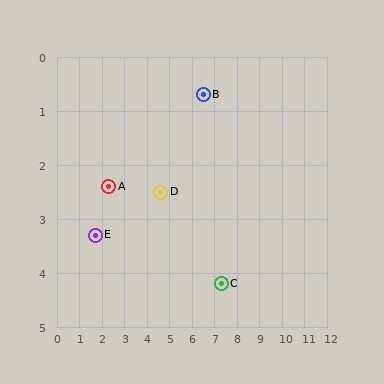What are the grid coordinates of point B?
Point B is at approximately (6.5, 0.7).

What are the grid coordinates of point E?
Point E is at approximately (1.7, 3.3).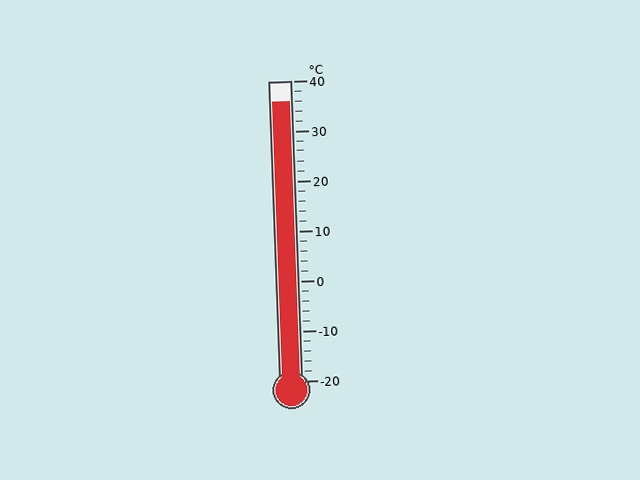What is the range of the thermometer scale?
The thermometer scale ranges from -20°C to 40°C.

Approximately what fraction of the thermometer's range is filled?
The thermometer is filled to approximately 95% of its range.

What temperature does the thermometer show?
The thermometer shows approximately 36°C.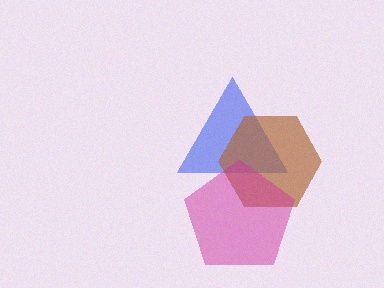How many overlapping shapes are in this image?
There are 3 overlapping shapes in the image.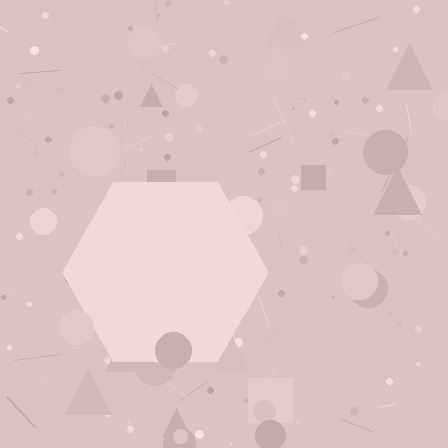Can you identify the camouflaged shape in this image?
The camouflaged shape is a hexagon.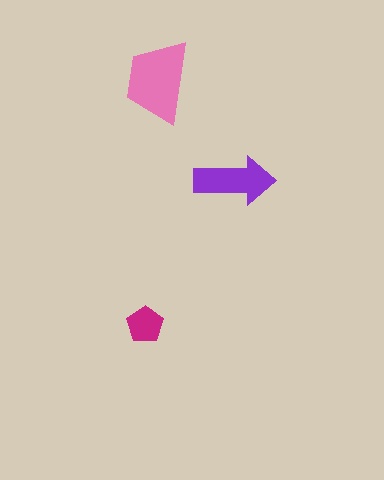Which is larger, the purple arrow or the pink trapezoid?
The pink trapezoid.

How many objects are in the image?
There are 3 objects in the image.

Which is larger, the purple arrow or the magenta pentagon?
The purple arrow.